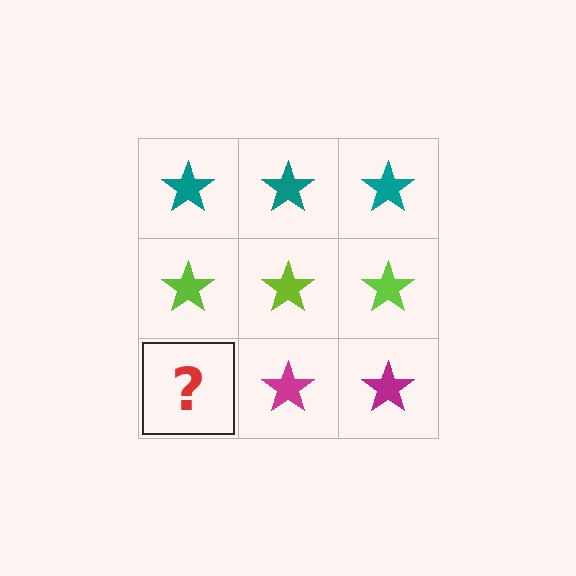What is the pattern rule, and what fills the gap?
The rule is that each row has a consistent color. The gap should be filled with a magenta star.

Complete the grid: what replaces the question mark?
The question mark should be replaced with a magenta star.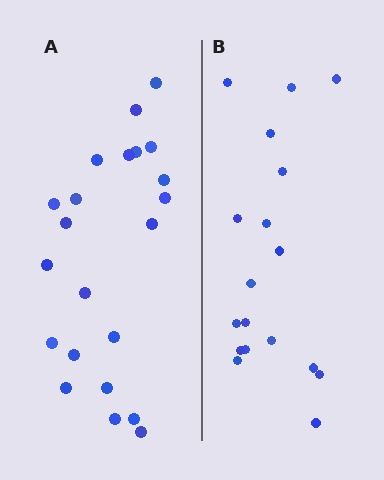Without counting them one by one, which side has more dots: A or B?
Region A (the left region) has more dots.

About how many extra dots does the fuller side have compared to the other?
Region A has about 4 more dots than region B.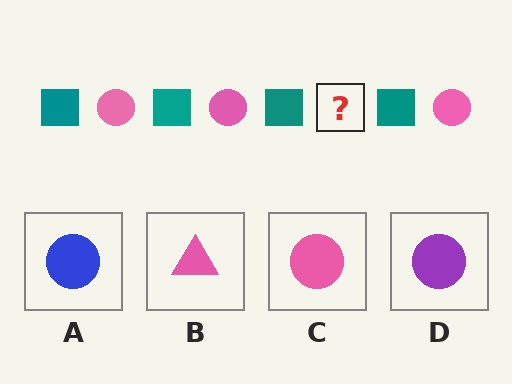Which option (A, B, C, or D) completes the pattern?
C.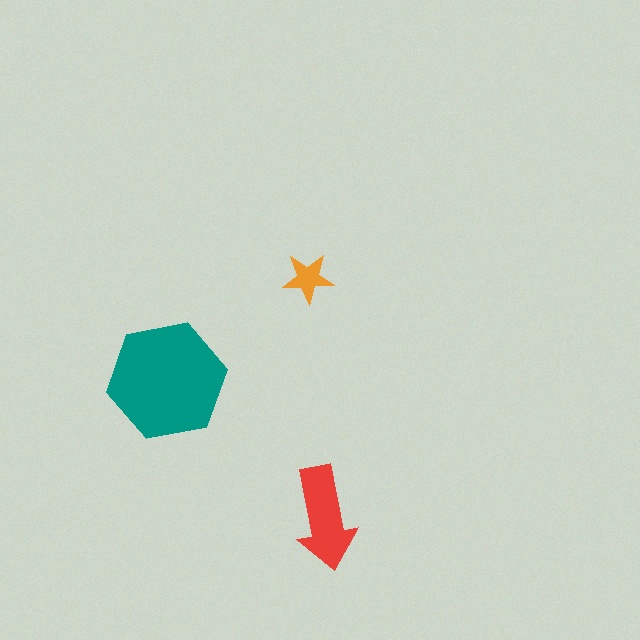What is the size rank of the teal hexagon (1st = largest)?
1st.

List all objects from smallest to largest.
The orange star, the red arrow, the teal hexagon.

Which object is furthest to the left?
The teal hexagon is leftmost.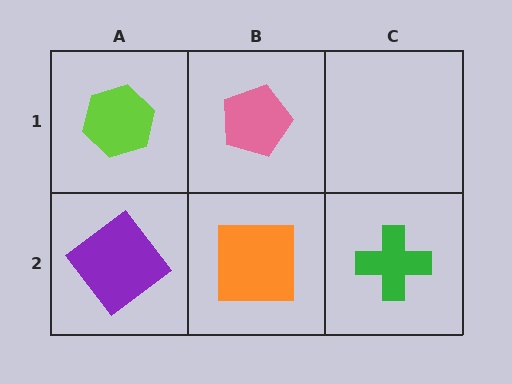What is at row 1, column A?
A lime hexagon.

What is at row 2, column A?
A purple diamond.